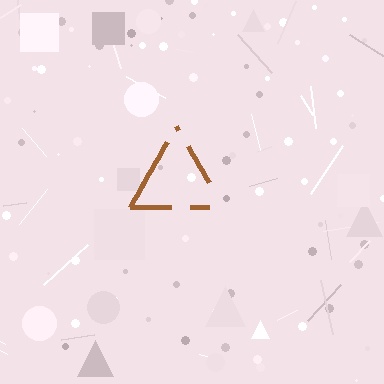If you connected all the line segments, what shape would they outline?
They would outline a triangle.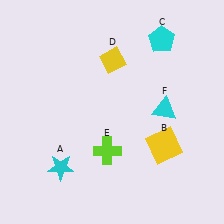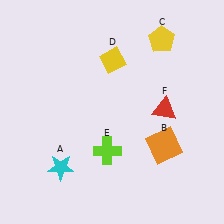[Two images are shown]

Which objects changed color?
B changed from yellow to orange. C changed from cyan to yellow. F changed from cyan to red.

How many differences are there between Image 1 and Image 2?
There are 3 differences between the two images.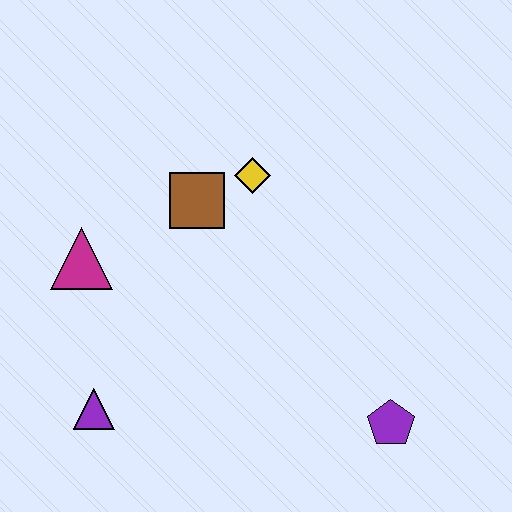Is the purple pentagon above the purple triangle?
No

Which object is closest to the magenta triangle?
The brown square is closest to the magenta triangle.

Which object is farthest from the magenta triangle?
The purple pentagon is farthest from the magenta triangle.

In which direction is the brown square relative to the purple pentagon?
The brown square is above the purple pentagon.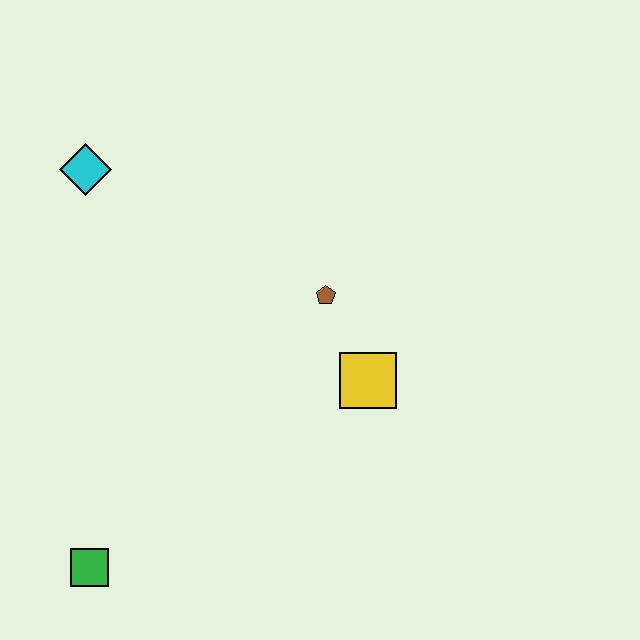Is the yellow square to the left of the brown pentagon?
No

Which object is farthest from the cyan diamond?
The green square is farthest from the cyan diamond.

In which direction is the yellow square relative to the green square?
The yellow square is to the right of the green square.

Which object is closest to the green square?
The yellow square is closest to the green square.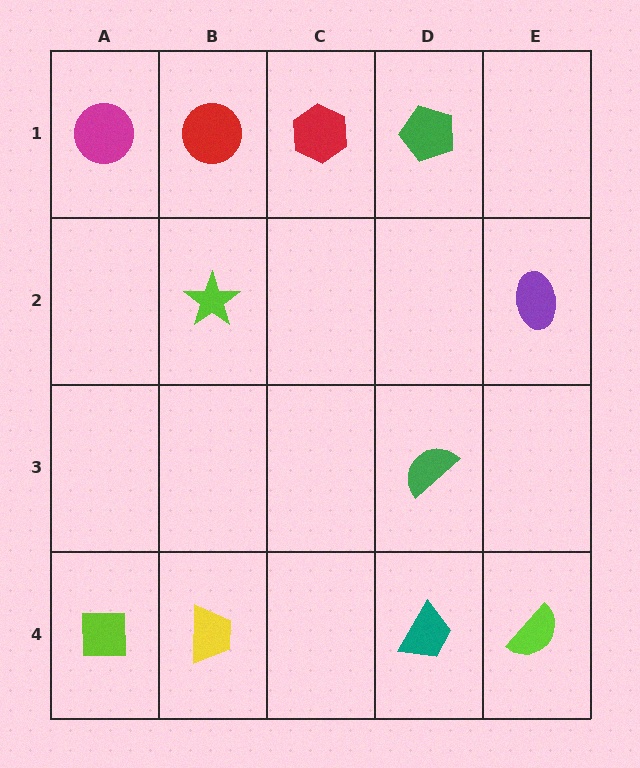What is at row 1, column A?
A magenta circle.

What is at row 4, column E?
A lime semicircle.